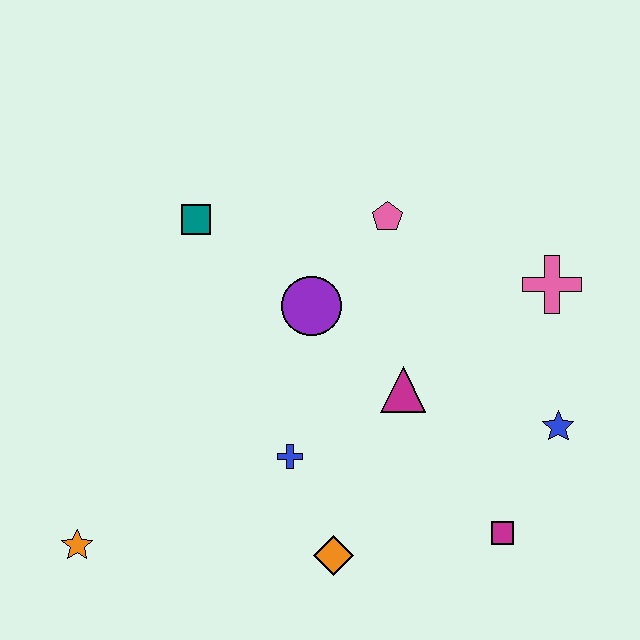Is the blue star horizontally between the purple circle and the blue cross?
No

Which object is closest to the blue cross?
The orange diamond is closest to the blue cross.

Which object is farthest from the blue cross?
The pink cross is farthest from the blue cross.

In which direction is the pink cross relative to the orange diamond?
The pink cross is above the orange diamond.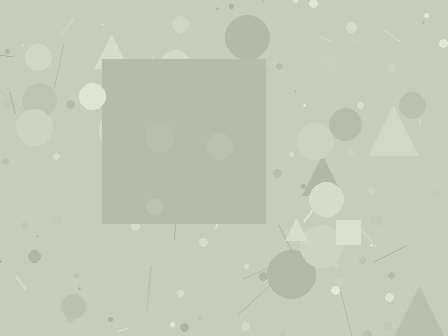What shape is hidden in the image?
A square is hidden in the image.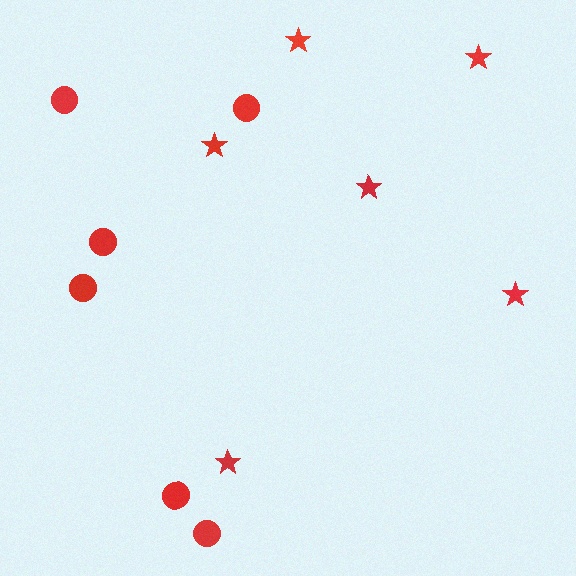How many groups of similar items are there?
There are 2 groups: one group of stars (6) and one group of circles (6).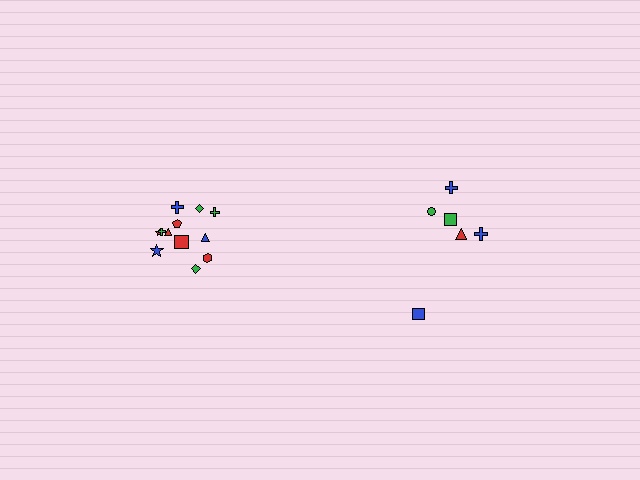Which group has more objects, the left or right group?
The left group.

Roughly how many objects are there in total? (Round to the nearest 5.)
Roughly 20 objects in total.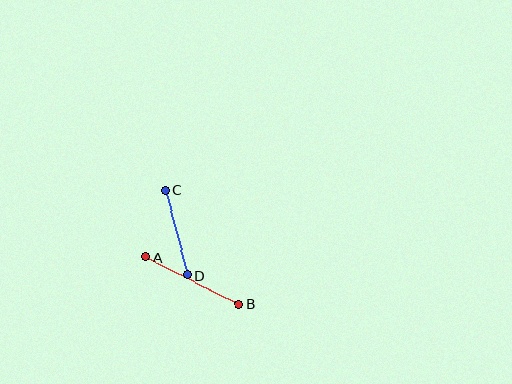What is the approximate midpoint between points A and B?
The midpoint is at approximately (193, 280) pixels.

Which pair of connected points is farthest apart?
Points A and B are farthest apart.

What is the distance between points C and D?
The distance is approximately 88 pixels.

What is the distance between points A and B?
The distance is approximately 104 pixels.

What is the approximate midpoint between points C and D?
The midpoint is at approximately (176, 232) pixels.